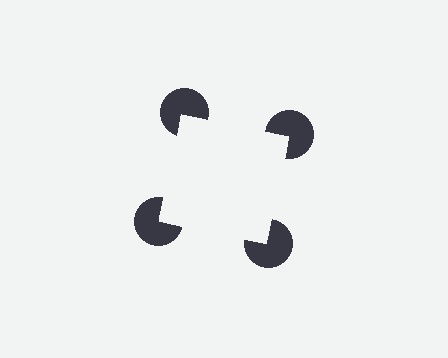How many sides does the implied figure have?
4 sides.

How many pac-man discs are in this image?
There are 4 — one at each vertex of the illusory square.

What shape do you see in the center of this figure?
An illusory square — its edges are inferred from the aligned wedge cuts in the pac-man discs, not physically drawn.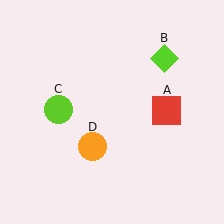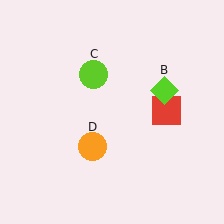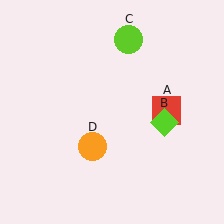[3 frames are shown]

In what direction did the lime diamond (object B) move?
The lime diamond (object B) moved down.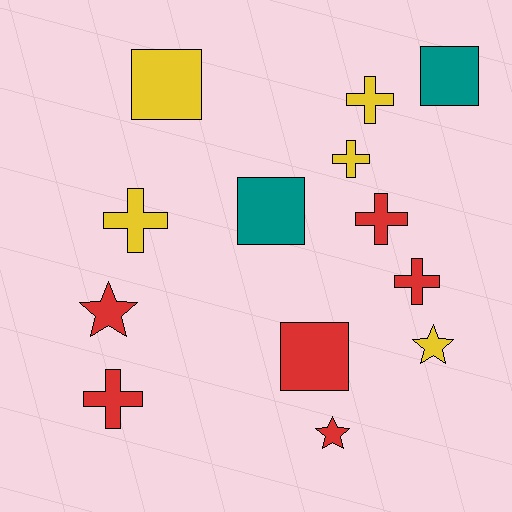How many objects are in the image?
There are 13 objects.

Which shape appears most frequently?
Cross, with 6 objects.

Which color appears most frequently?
Red, with 6 objects.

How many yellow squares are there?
There is 1 yellow square.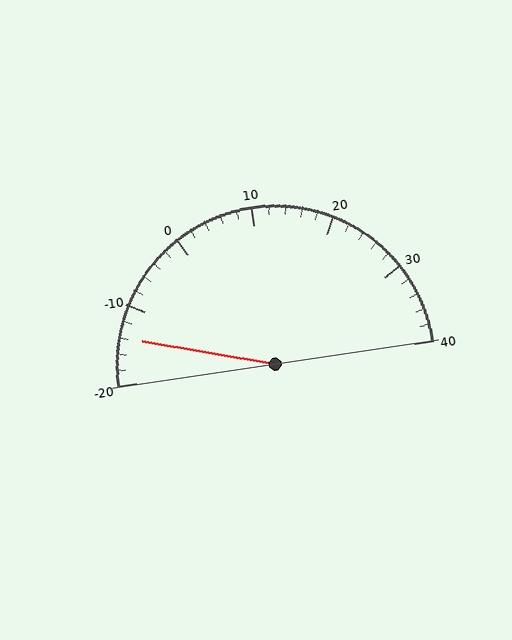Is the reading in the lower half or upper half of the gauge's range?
The reading is in the lower half of the range (-20 to 40).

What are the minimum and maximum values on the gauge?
The gauge ranges from -20 to 40.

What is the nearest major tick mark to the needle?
The nearest major tick mark is -10.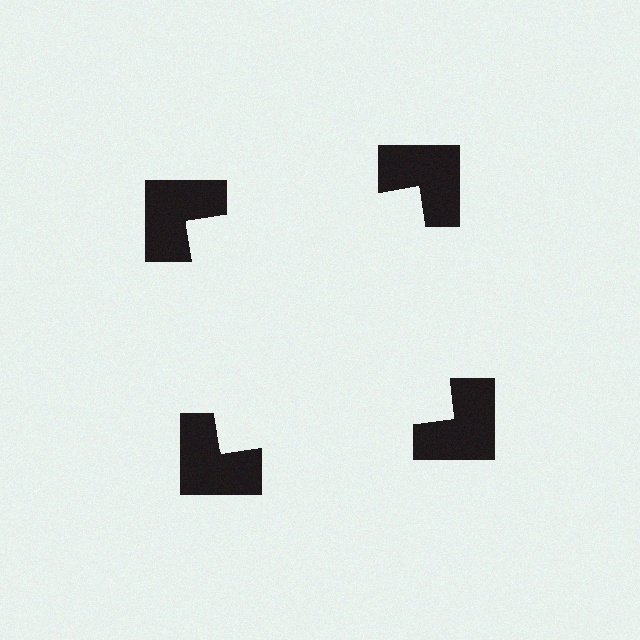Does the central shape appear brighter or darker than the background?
It typically appears slightly brighter than the background, even though no actual brightness change is drawn.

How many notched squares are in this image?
There are 4 — one at each vertex of the illusory square.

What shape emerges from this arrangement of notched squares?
An illusory square — its edges are inferred from the aligned wedge cuts in the notched squares, not physically drawn.